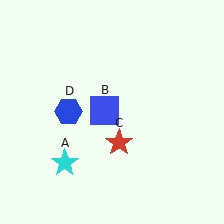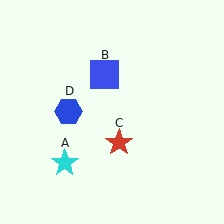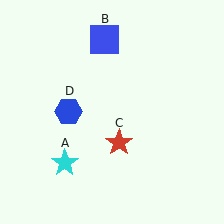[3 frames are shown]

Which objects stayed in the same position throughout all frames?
Cyan star (object A) and red star (object C) and blue hexagon (object D) remained stationary.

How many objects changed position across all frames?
1 object changed position: blue square (object B).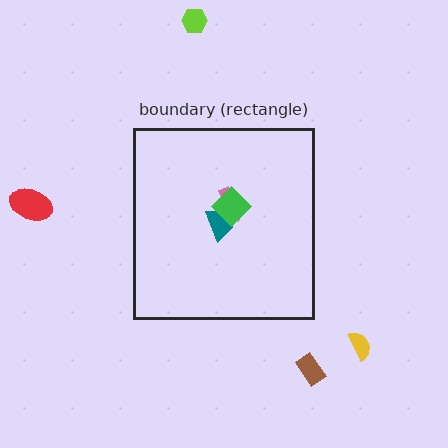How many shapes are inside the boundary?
3 inside, 4 outside.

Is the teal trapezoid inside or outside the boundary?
Inside.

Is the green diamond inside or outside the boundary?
Inside.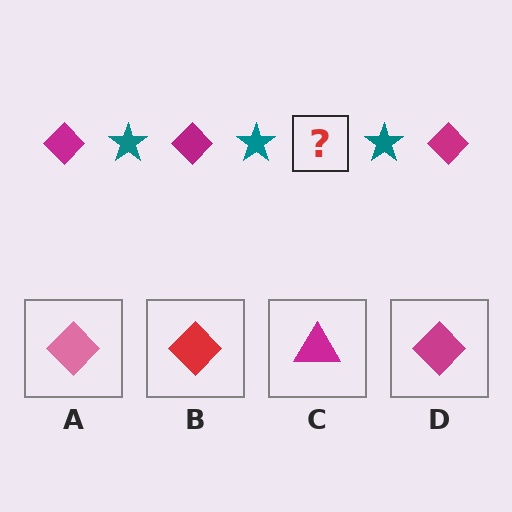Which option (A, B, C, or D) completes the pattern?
D.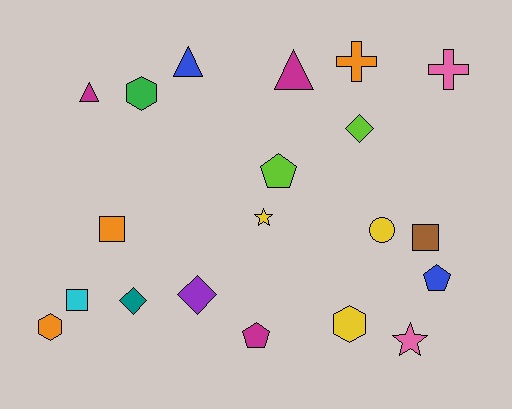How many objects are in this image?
There are 20 objects.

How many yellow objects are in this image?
There are 3 yellow objects.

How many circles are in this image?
There is 1 circle.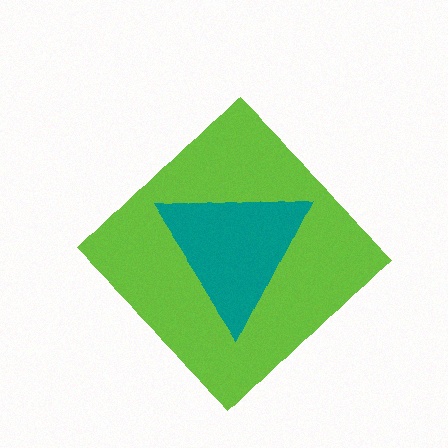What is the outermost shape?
The lime diamond.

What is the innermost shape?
The teal triangle.